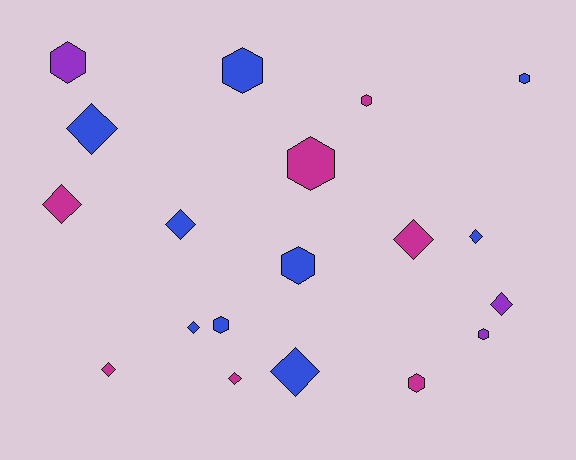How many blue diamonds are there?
There are 5 blue diamonds.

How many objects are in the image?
There are 19 objects.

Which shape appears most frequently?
Diamond, with 10 objects.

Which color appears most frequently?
Blue, with 9 objects.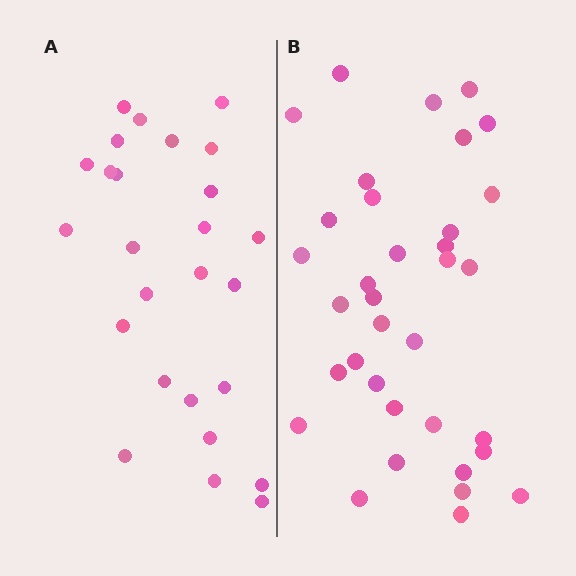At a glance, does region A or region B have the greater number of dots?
Region B (the right region) has more dots.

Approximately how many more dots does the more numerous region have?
Region B has roughly 8 or so more dots than region A.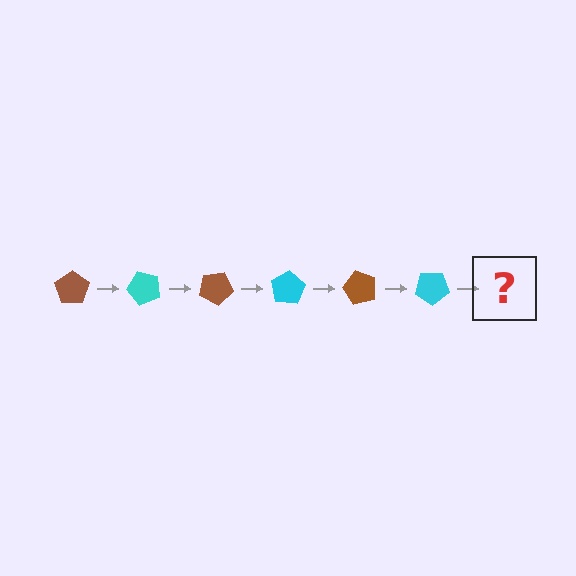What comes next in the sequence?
The next element should be a brown pentagon, rotated 300 degrees from the start.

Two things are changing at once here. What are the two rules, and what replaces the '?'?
The two rules are that it rotates 50 degrees each step and the color cycles through brown and cyan. The '?' should be a brown pentagon, rotated 300 degrees from the start.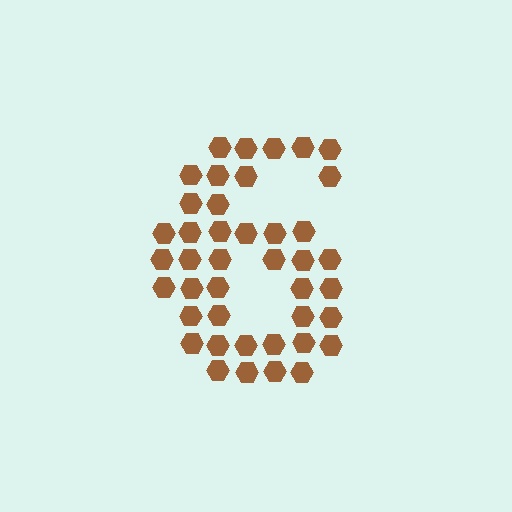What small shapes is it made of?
It is made of small hexagons.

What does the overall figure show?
The overall figure shows the digit 6.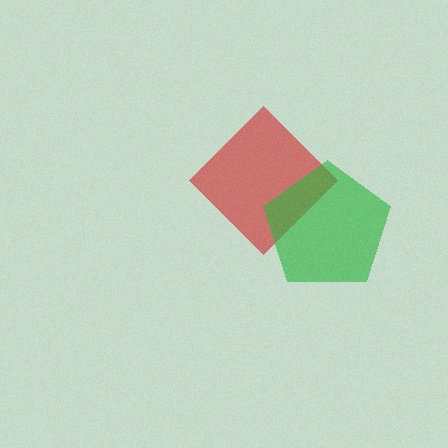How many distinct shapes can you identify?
There are 2 distinct shapes: a red diamond, a green pentagon.